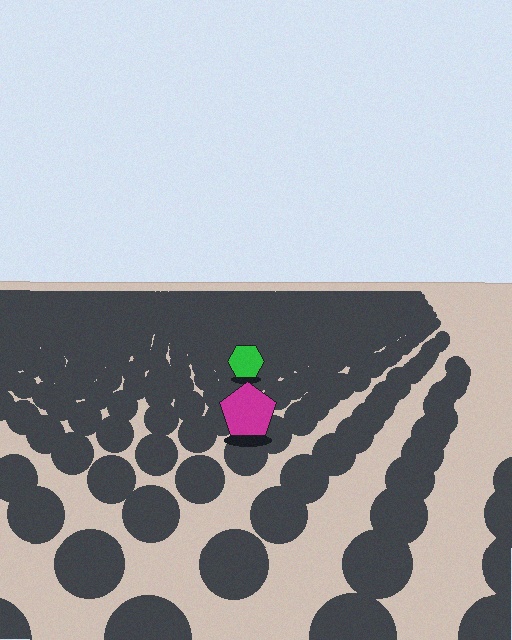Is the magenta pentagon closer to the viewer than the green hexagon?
Yes. The magenta pentagon is closer — you can tell from the texture gradient: the ground texture is coarser near it.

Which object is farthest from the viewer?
The green hexagon is farthest from the viewer. It appears smaller and the ground texture around it is denser.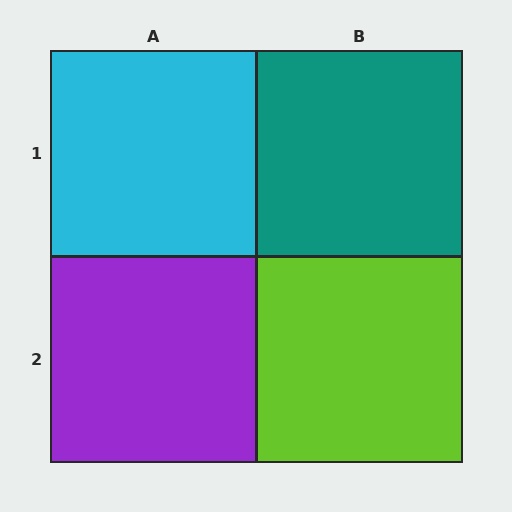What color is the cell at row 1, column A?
Cyan.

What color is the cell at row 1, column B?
Teal.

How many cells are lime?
1 cell is lime.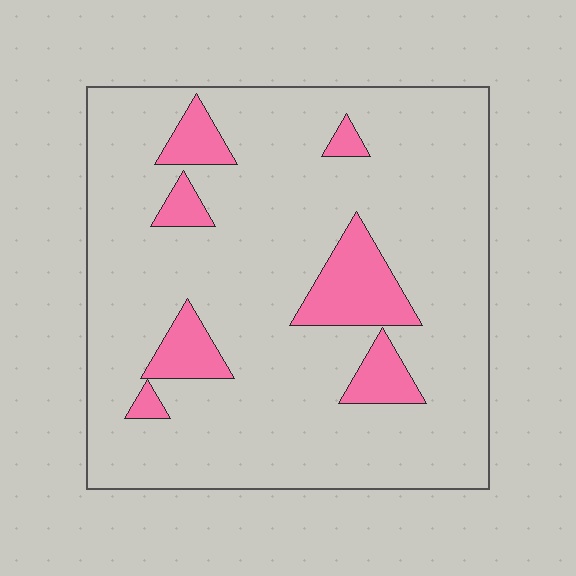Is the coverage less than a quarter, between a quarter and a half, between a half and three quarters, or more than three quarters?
Less than a quarter.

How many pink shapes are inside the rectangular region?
7.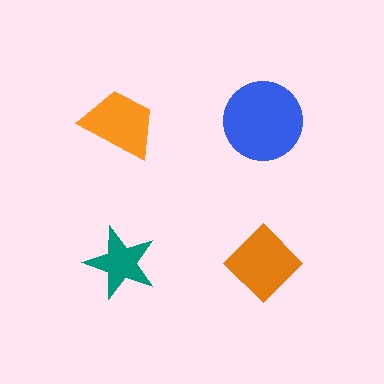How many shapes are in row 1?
2 shapes.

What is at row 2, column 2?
An orange diamond.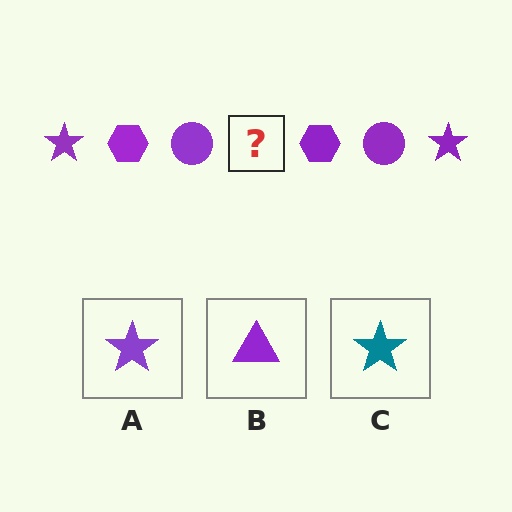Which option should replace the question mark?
Option A.